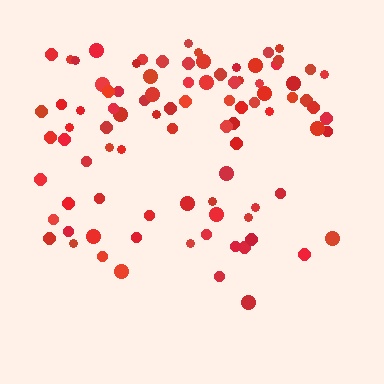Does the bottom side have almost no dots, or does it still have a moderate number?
Still a moderate number, just noticeably fewer than the top.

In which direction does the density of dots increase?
From bottom to top, with the top side densest.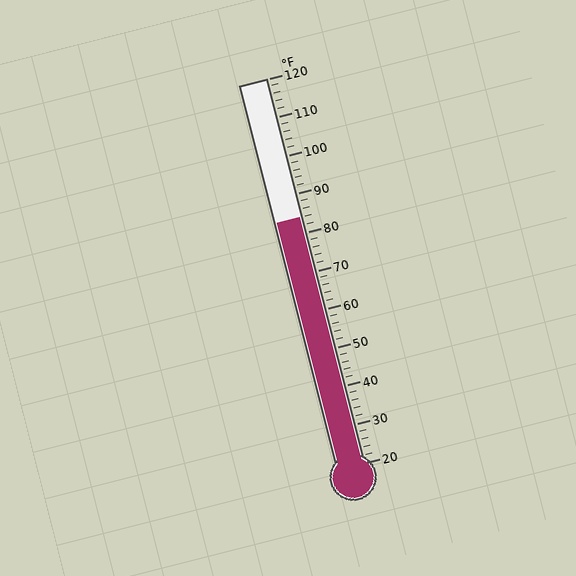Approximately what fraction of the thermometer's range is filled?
The thermometer is filled to approximately 65% of its range.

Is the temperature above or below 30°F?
The temperature is above 30°F.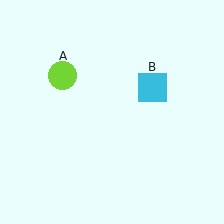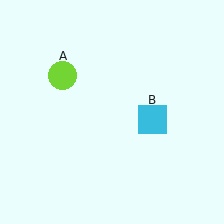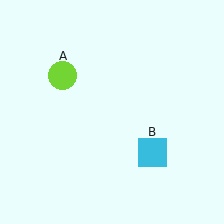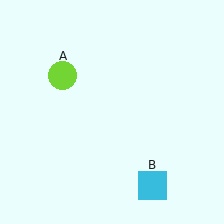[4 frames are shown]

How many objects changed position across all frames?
1 object changed position: cyan square (object B).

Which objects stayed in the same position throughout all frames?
Lime circle (object A) remained stationary.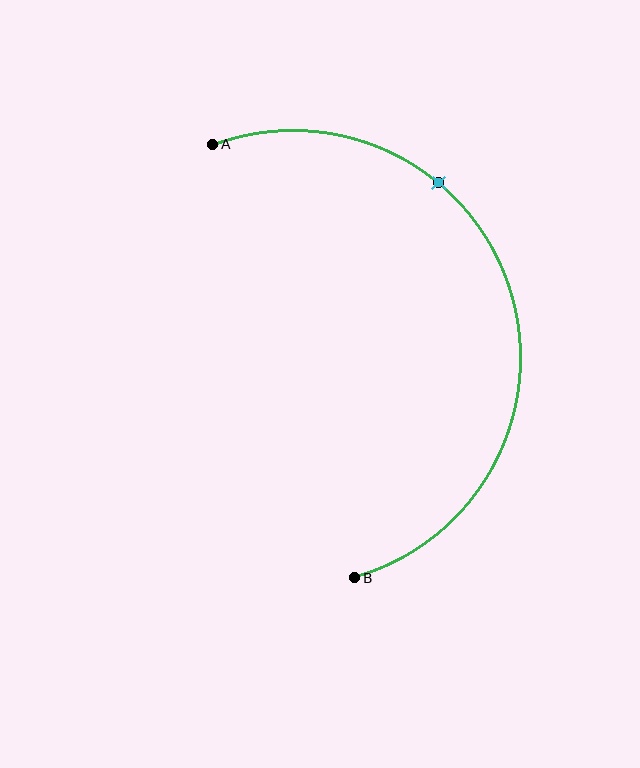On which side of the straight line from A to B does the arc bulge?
The arc bulges to the right of the straight line connecting A and B.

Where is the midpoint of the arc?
The arc midpoint is the point on the curve farthest from the straight line joining A and B. It sits to the right of that line.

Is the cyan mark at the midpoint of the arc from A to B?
No. The cyan mark lies on the arc but is closer to endpoint A. The arc midpoint would be at the point on the curve equidistant along the arc from both A and B.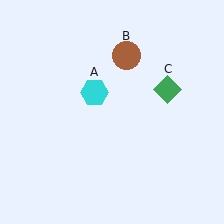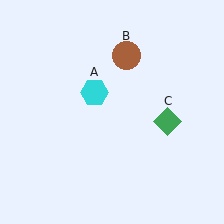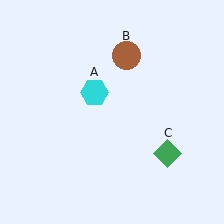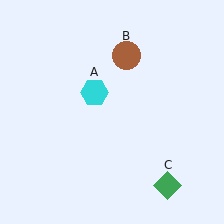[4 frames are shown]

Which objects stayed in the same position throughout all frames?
Cyan hexagon (object A) and brown circle (object B) remained stationary.